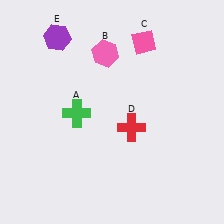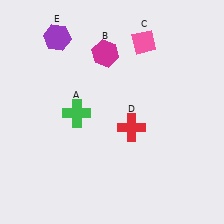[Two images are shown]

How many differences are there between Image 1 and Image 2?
There is 1 difference between the two images.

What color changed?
The hexagon (B) changed from pink in Image 1 to magenta in Image 2.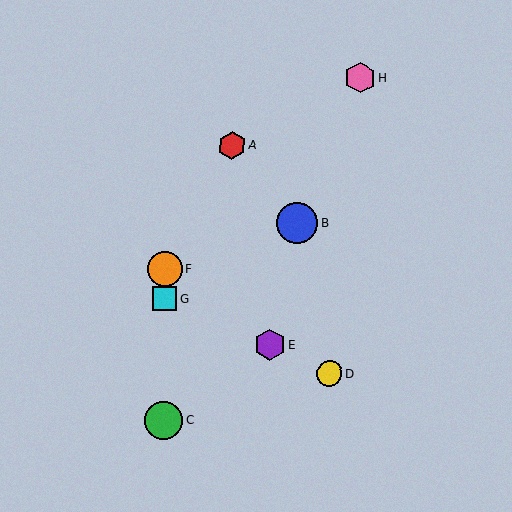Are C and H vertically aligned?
No, C is at x≈164 and H is at x≈360.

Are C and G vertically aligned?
Yes, both are at x≈164.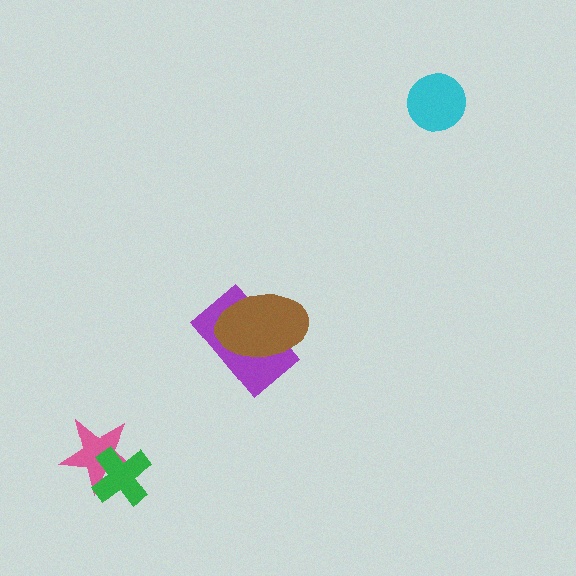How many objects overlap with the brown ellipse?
1 object overlaps with the brown ellipse.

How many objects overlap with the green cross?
1 object overlaps with the green cross.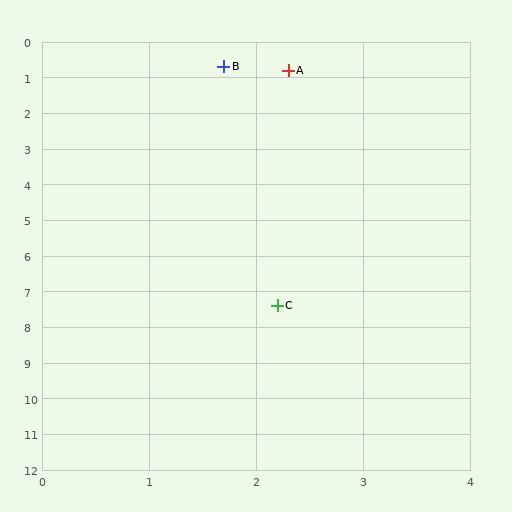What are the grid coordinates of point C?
Point C is at approximately (2.2, 7.4).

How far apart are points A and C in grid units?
Points A and C are about 6.6 grid units apart.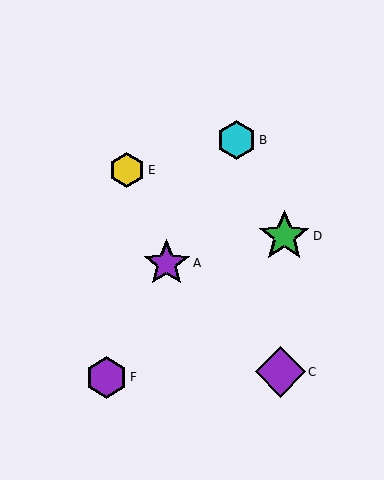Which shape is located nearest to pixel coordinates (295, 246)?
The green star (labeled D) at (284, 236) is nearest to that location.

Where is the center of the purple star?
The center of the purple star is at (167, 263).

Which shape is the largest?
The green star (labeled D) is the largest.